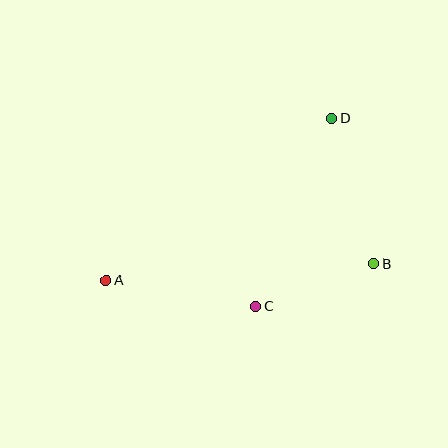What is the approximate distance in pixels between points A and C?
The distance between A and C is approximately 152 pixels.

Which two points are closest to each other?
Points B and C are closest to each other.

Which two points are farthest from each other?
Points A and D are farthest from each other.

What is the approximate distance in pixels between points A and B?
The distance between A and B is approximately 268 pixels.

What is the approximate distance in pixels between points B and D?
The distance between B and D is approximately 151 pixels.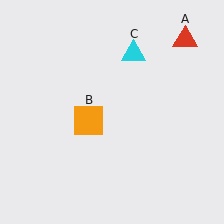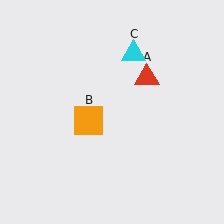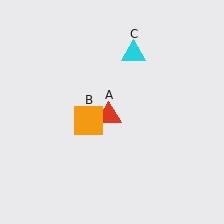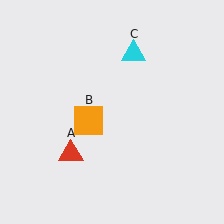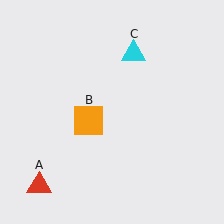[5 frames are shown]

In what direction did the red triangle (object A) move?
The red triangle (object A) moved down and to the left.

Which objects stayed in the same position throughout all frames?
Orange square (object B) and cyan triangle (object C) remained stationary.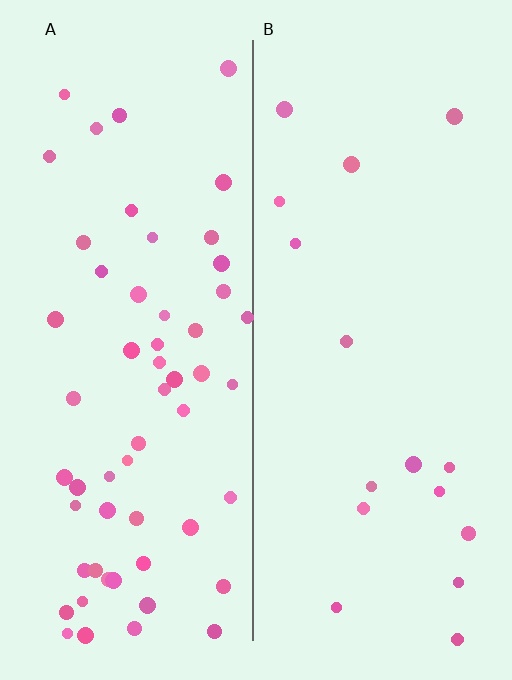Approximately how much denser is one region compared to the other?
Approximately 3.4× — region A over region B.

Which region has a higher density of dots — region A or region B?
A (the left).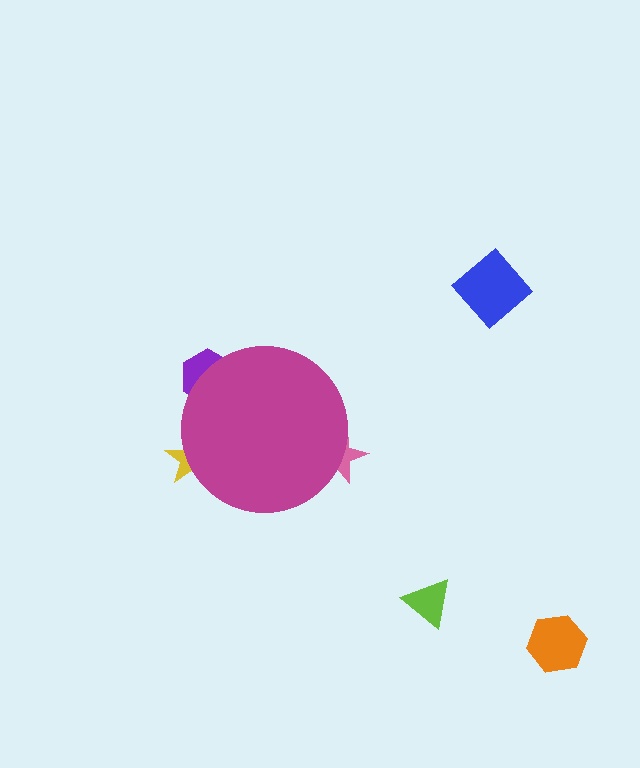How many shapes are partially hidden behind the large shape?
3 shapes are partially hidden.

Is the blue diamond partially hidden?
No, the blue diamond is fully visible.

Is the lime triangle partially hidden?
No, the lime triangle is fully visible.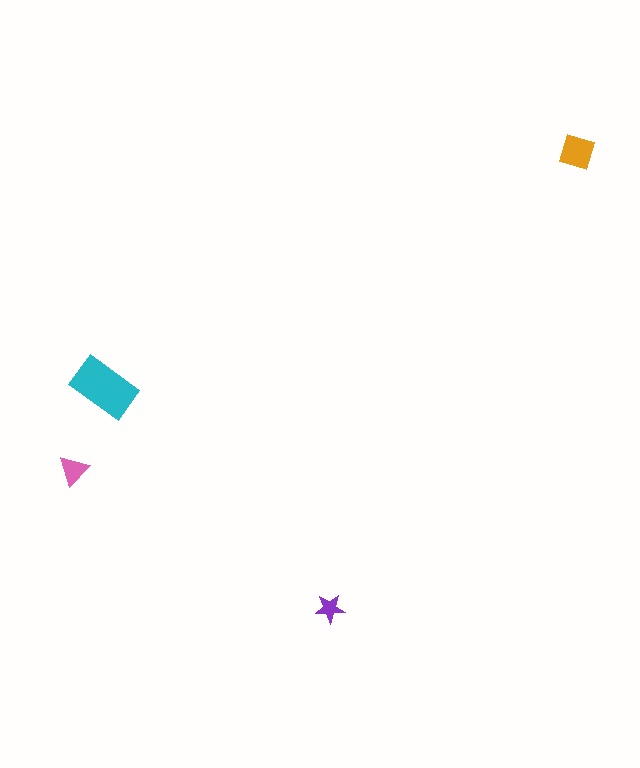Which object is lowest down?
The purple star is bottommost.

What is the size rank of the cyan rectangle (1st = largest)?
1st.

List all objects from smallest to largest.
The purple star, the pink triangle, the orange square, the cyan rectangle.